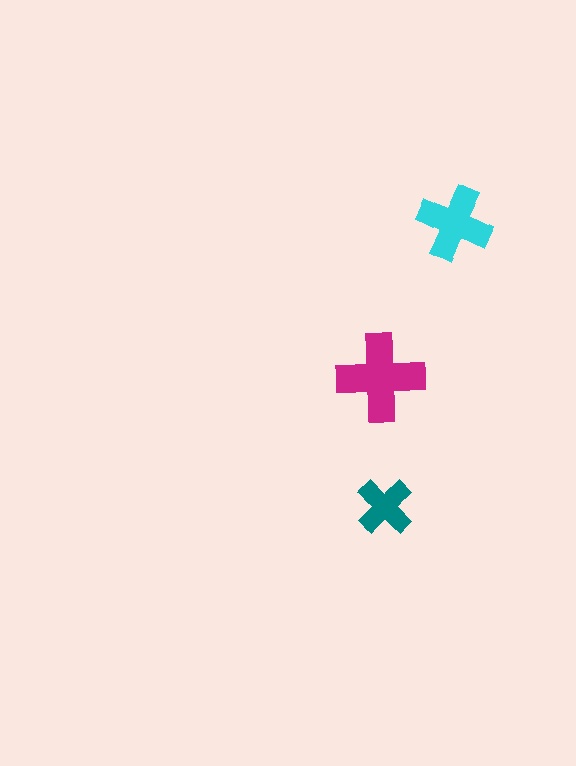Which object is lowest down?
The teal cross is bottommost.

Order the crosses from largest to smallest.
the magenta one, the cyan one, the teal one.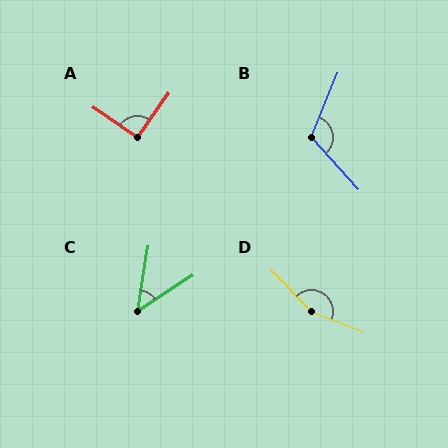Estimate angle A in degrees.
Approximately 91 degrees.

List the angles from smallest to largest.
C (48°), A (91°), B (115°), D (155°).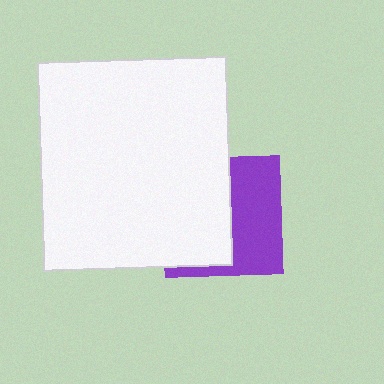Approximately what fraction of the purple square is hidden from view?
Roughly 53% of the purple square is hidden behind the white rectangle.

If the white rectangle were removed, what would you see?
You would see the complete purple square.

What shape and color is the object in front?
The object in front is a white rectangle.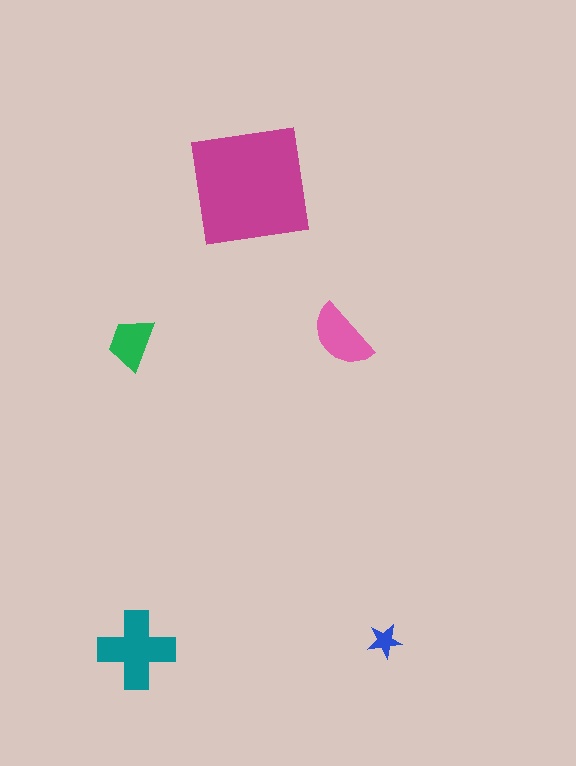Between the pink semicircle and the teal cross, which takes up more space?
The teal cross.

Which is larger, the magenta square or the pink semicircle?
The magenta square.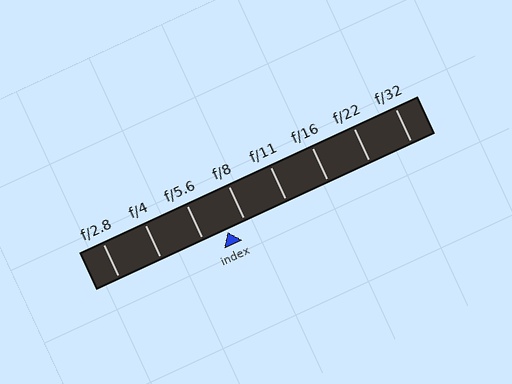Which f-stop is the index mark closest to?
The index mark is closest to f/8.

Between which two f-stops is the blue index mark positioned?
The index mark is between f/5.6 and f/8.